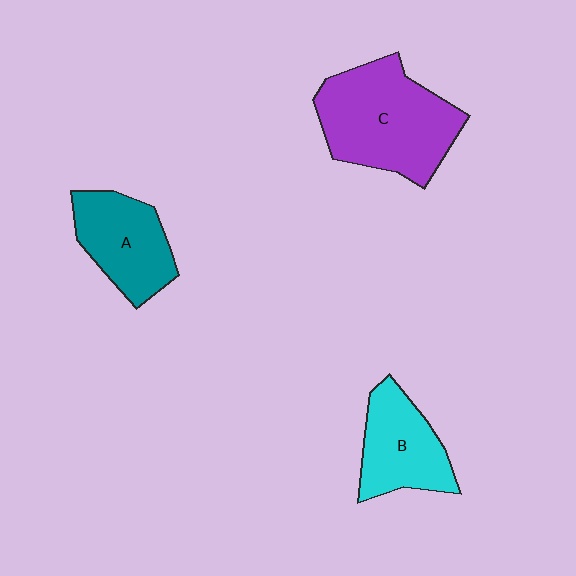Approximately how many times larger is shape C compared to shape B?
Approximately 1.6 times.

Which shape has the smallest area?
Shape B (cyan).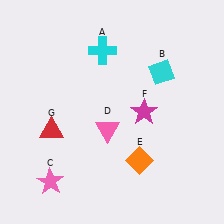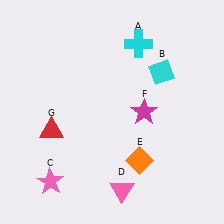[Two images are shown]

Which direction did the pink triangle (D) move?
The pink triangle (D) moved down.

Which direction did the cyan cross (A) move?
The cyan cross (A) moved right.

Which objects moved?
The objects that moved are: the cyan cross (A), the pink triangle (D).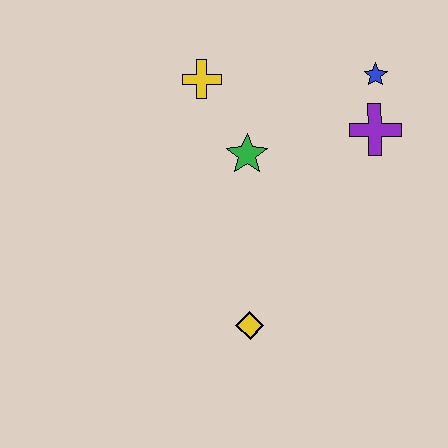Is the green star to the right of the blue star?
No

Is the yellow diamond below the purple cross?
Yes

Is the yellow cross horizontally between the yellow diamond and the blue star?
No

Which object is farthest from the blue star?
The yellow diamond is farthest from the blue star.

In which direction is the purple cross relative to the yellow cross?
The purple cross is to the right of the yellow cross.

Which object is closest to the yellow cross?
The green star is closest to the yellow cross.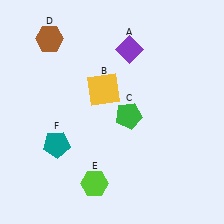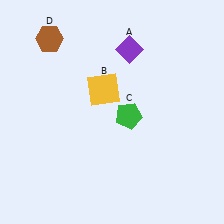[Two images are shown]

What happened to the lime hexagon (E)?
The lime hexagon (E) was removed in Image 2. It was in the bottom-left area of Image 1.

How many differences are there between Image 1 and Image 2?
There are 2 differences between the two images.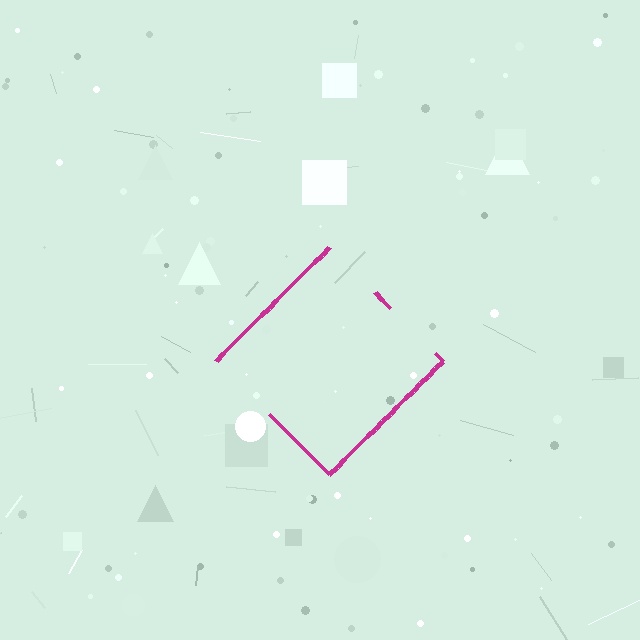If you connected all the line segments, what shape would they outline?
They would outline a diamond.